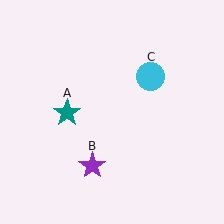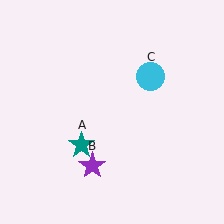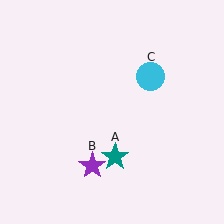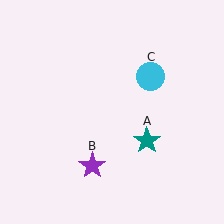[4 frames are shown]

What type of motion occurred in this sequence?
The teal star (object A) rotated counterclockwise around the center of the scene.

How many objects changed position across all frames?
1 object changed position: teal star (object A).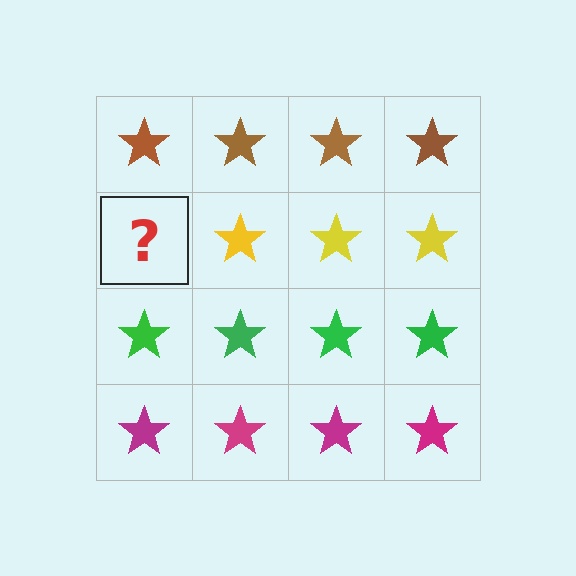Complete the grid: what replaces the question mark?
The question mark should be replaced with a yellow star.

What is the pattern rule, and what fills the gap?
The rule is that each row has a consistent color. The gap should be filled with a yellow star.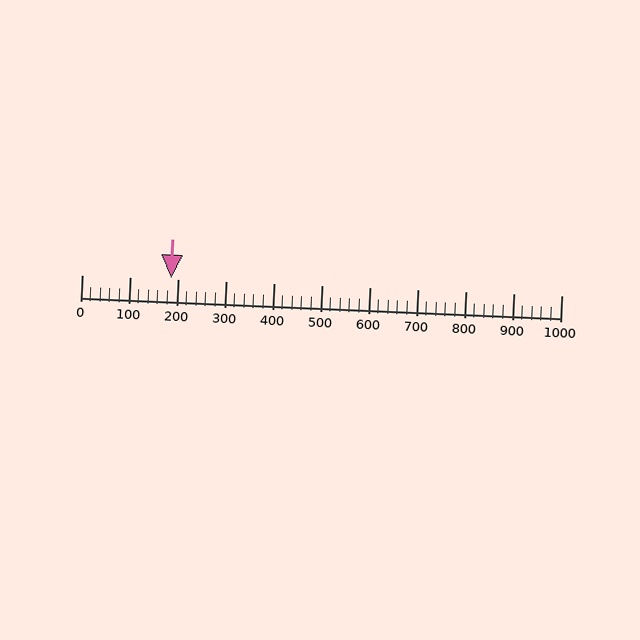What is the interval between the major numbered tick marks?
The major tick marks are spaced 100 units apart.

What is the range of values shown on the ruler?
The ruler shows values from 0 to 1000.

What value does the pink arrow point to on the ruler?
The pink arrow points to approximately 186.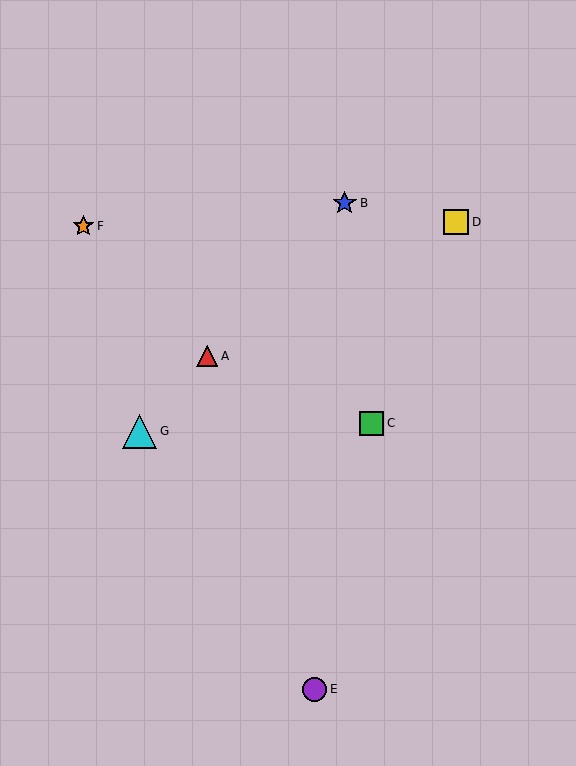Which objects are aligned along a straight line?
Objects A, B, G are aligned along a straight line.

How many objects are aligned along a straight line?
3 objects (A, B, G) are aligned along a straight line.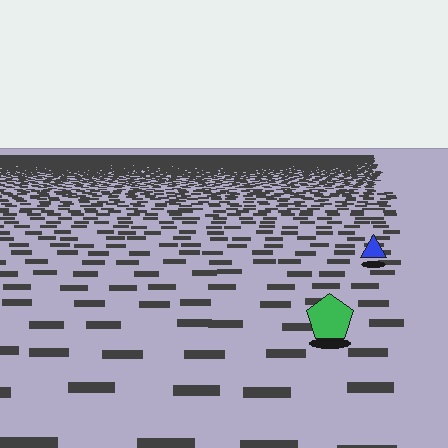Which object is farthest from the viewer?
The blue triangle is farthest from the viewer. It appears smaller and the ground texture around it is denser.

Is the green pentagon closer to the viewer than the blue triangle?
Yes. The green pentagon is closer — you can tell from the texture gradient: the ground texture is coarser near it.